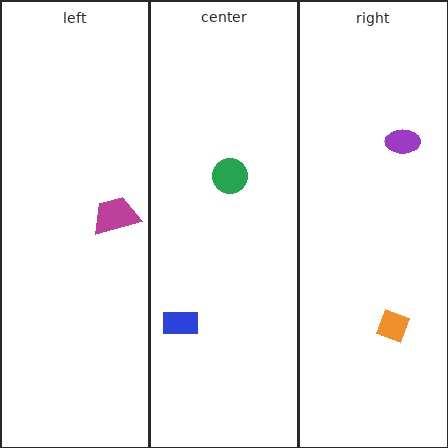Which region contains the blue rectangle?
The center region.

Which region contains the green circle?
The center region.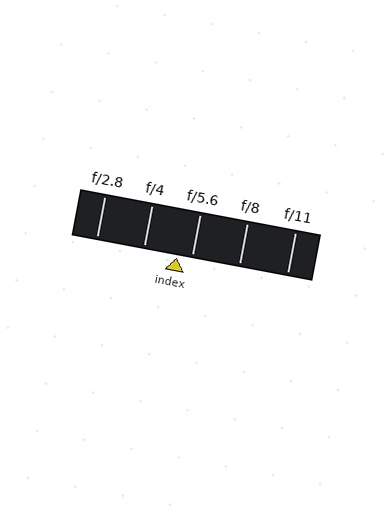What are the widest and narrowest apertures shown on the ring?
The widest aperture shown is f/2.8 and the narrowest is f/11.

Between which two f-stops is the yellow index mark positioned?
The index mark is between f/4 and f/5.6.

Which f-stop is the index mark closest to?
The index mark is closest to f/5.6.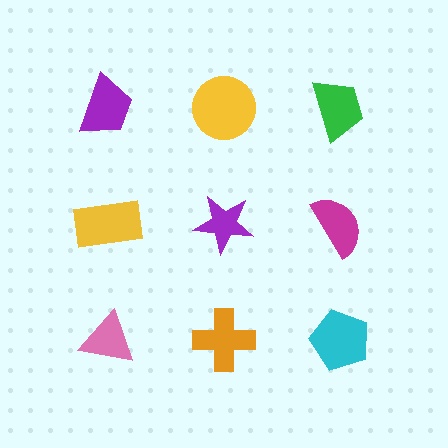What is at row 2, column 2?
A purple star.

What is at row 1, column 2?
A yellow circle.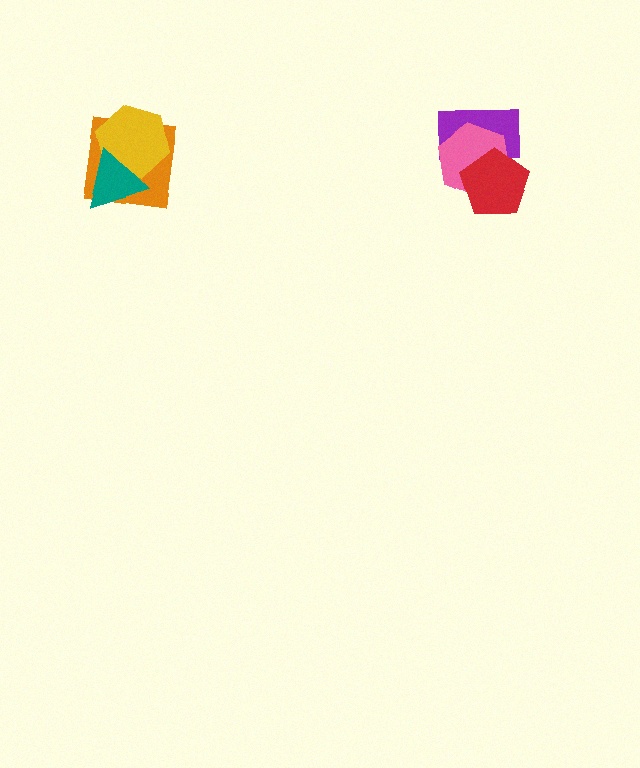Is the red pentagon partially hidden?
No, no other shape covers it.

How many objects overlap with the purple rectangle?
2 objects overlap with the purple rectangle.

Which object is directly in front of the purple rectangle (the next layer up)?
The pink hexagon is directly in front of the purple rectangle.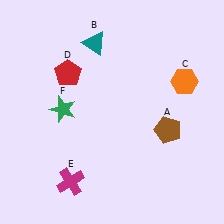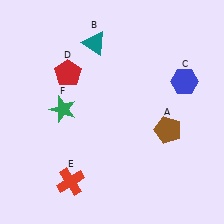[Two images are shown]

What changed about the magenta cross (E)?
In Image 1, E is magenta. In Image 2, it changed to red.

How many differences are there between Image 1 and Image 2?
There are 2 differences between the two images.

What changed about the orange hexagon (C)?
In Image 1, C is orange. In Image 2, it changed to blue.